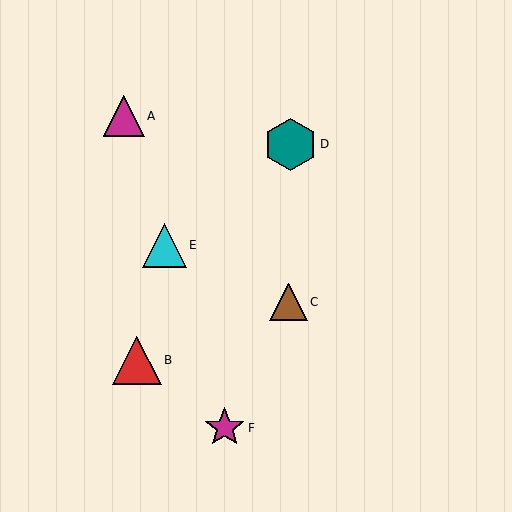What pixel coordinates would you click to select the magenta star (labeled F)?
Click at (225, 428) to select the magenta star F.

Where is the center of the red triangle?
The center of the red triangle is at (137, 360).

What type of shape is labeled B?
Shape B is a red triangle.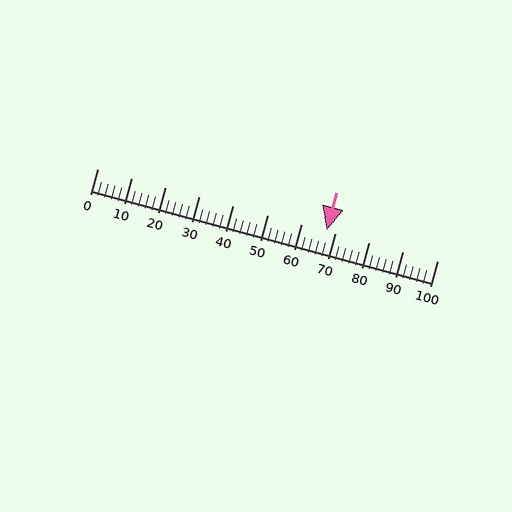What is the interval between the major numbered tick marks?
The major tick marks are spaced 10 units apart.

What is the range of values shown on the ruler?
The ruler shows values from 0 to 100.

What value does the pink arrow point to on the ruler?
The pink arrow points to approximately 68.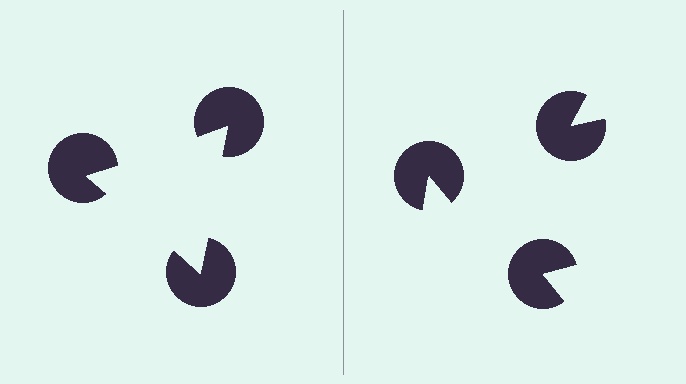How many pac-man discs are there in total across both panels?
6 — 3 on each side.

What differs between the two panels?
The pac-man discs are positioned identically on both sides; only the wedge orientations differ. On the left they align to a triangle; on the right they are misaligned.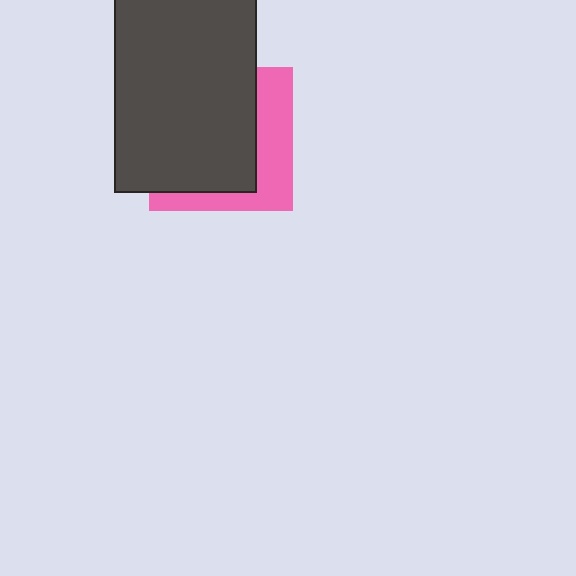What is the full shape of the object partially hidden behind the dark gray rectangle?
The partially hidden object is a pink square.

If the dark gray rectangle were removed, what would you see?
You would see the complete pink square.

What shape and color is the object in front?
The object in front is a dark gray rectangle.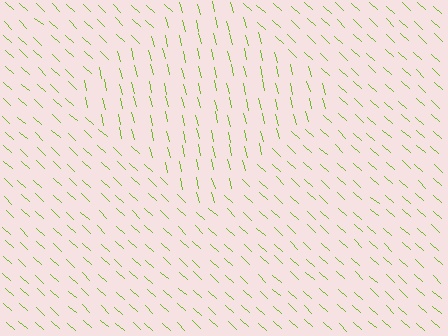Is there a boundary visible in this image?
Yes, there is a texture boundary formed by a change in line orientation.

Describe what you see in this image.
The image is filled with small lime line segments. A diamond region in the image has lines oriented differently from the surrounding lines, creating a visible texture boundary.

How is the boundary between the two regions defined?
The boundary is defined purely by a change in line orientation (approximately 33 degrees difference). All lines are the same color and thickness.